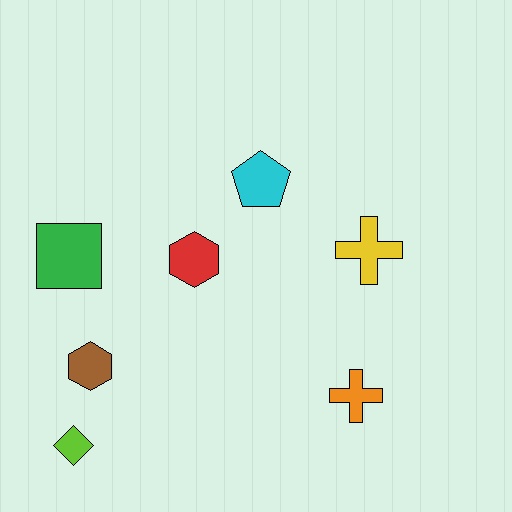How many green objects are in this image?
There is 1 green object.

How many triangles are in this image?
There are no triangles.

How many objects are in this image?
There are 7 objects.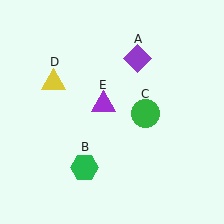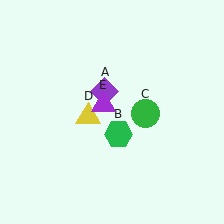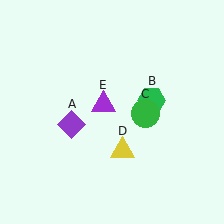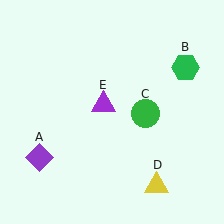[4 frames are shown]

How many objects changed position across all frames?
3 objects changed position: purple diamond (object A), green hexagon (object B), yellow triangle (object D).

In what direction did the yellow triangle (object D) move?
The yellow triangle (object D) moved down and to the right.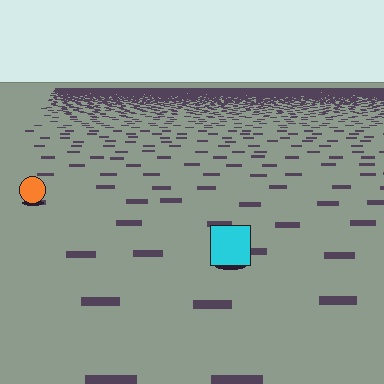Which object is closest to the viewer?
The cyan square is closest. The texture marks near it are larger and more spread out.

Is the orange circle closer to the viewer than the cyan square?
No. The cyan square is closer — you can tell from the texture gradient: the ground texture is coarser near it.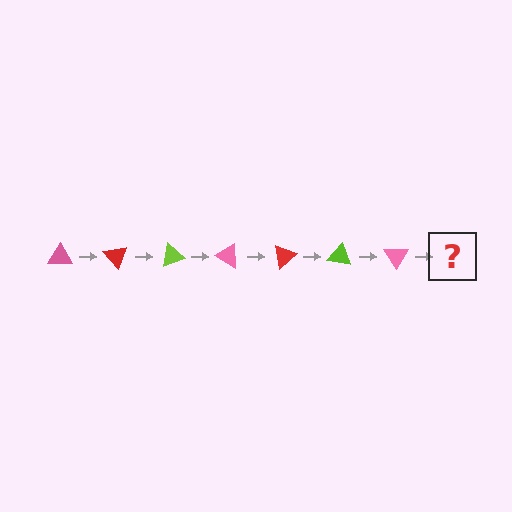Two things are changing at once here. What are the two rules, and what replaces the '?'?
The two rules are that it rotates 50 degrees each step and the color cycles through pink, red, and lime. The '?' should be a red triangle, rotated 350 degrees from the start.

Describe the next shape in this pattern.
It should be a red triangle, rotated 350 degrees from the start.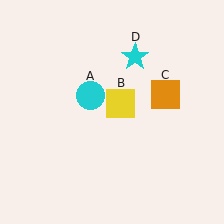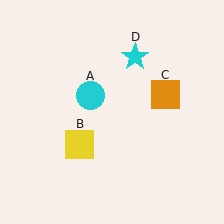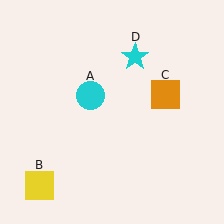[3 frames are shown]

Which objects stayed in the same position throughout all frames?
Cyan circle (object A) and orange square (object C) and cyan star (object D) remained stationary.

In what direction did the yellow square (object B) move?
The yellow square (object B) moved down and to the left.